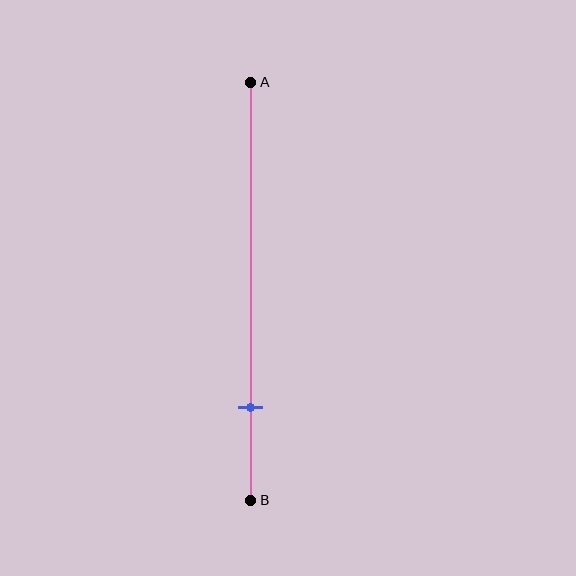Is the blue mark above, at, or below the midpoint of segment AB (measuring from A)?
The blue mark is below the midpoint of segment AB.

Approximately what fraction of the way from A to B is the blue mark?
The blue mark is approximately 80% of the way from A to B.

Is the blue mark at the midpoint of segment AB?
No, the mark is at about 80% from A, not at the 50% midpoint.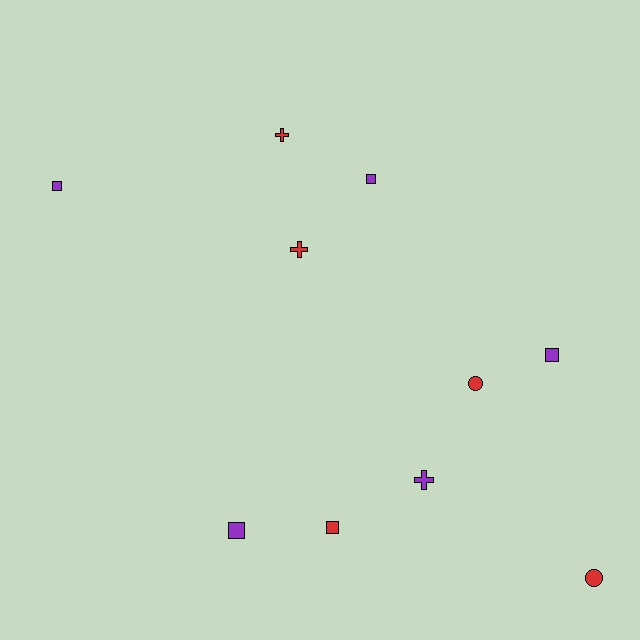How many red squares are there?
There is 1 red square.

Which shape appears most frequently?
Square, with 5 objects.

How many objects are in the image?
There are 10 objects.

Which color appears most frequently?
Red, with 5 objects.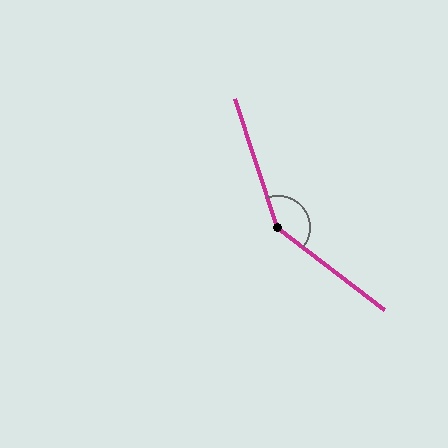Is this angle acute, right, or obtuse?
It is obtuse.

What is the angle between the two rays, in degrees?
Approximately 146 degrees.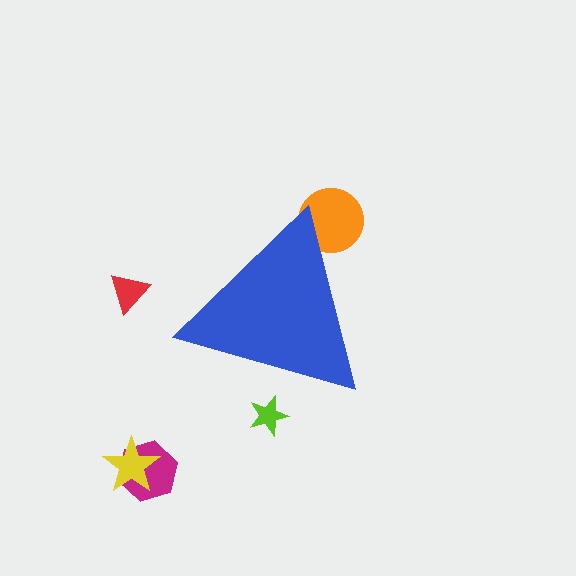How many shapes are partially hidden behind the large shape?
2 shapes are partially hidden.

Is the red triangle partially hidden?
No, the red triangle is fully visible.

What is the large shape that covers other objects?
A blue triangle.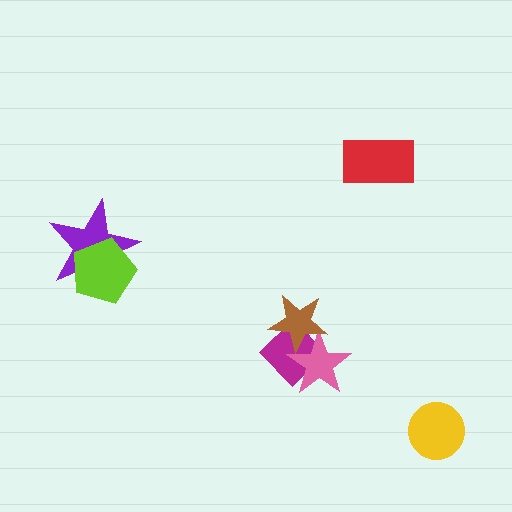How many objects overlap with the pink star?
2 objects overlap with the pink star.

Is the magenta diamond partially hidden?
Yes, it is partially covered by another shape.